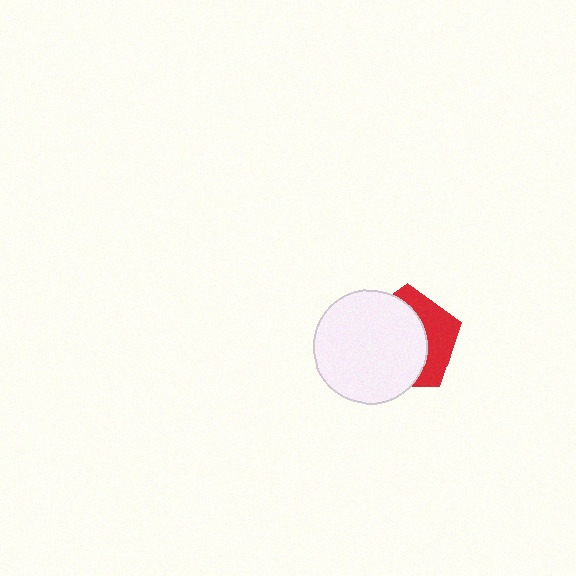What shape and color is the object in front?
The object in front is a white circle.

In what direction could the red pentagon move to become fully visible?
The red pentagon could move right. That would shift it out from behind the white circle entirely.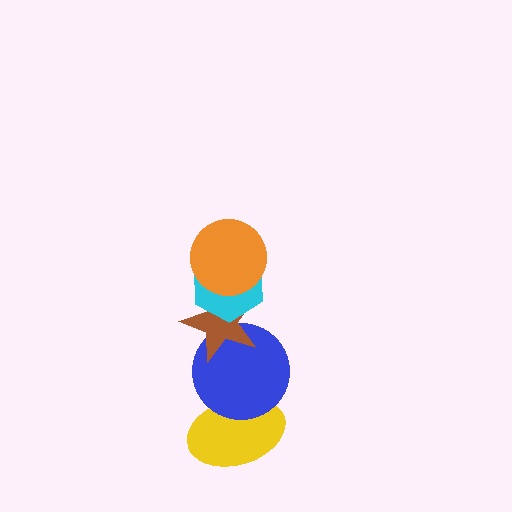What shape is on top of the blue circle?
The brown star is on top of the blue circle.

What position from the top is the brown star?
The brown star is 3rd from the top.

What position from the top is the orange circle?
The orange circle is 1st from the top.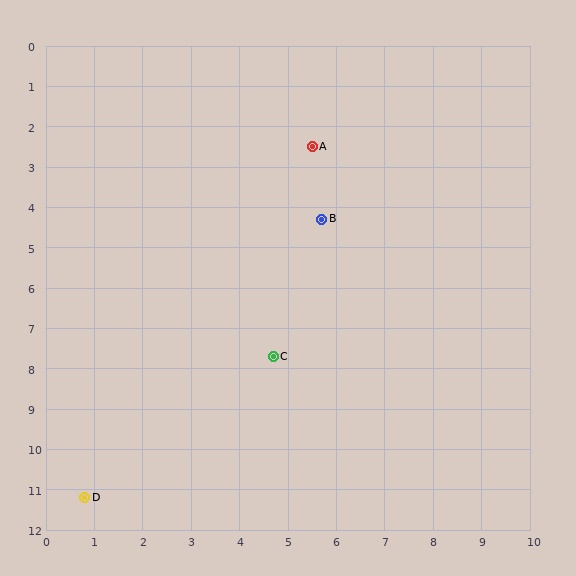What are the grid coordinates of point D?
Point D is at approximately (0.8, 11.2).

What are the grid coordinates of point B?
Point B is at approximately (5.7, 4.3).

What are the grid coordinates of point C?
Point C is at approximately (4.7, 7.7).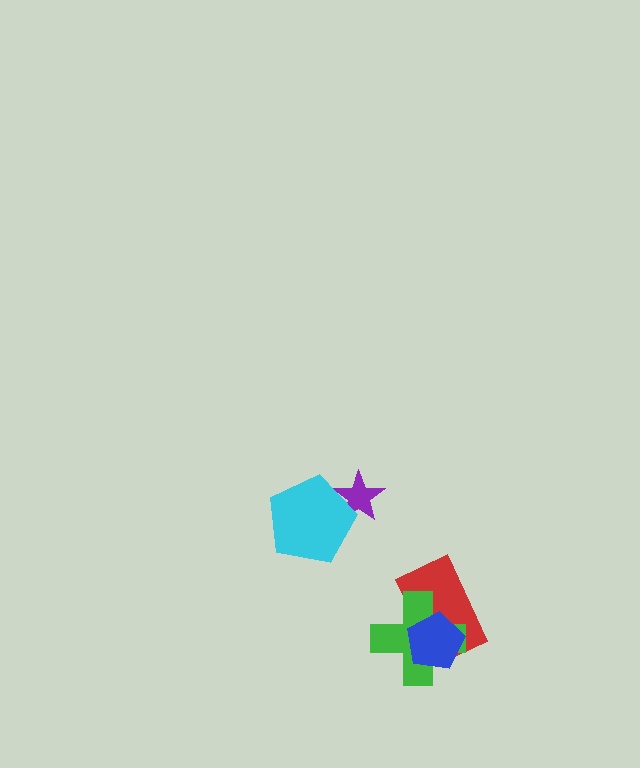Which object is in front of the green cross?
The blue pentagon is in front of the green cross.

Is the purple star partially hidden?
Yes, it is partially covered by another shape.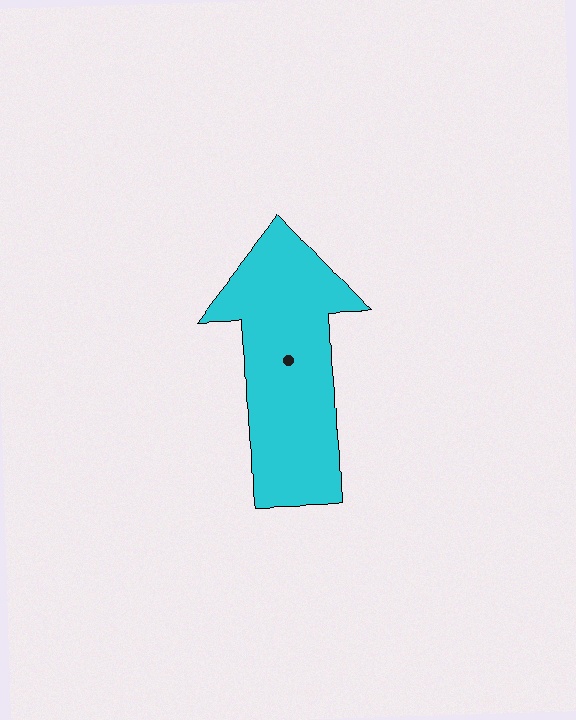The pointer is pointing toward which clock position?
Roughly 12 o'clock.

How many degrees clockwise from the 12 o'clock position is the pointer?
Approximately 357 degrees.